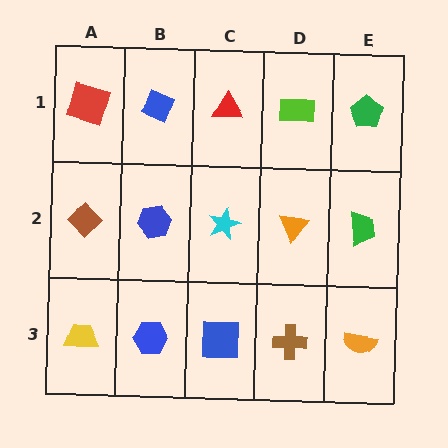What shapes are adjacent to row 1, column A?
A brown diamond (row 2, column A), a blue diamond (row 1, column B).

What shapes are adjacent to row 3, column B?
A blue hexagon (row 2, column B), a yellow trapezoid (row 3, column A), a blue square (row 3, column C).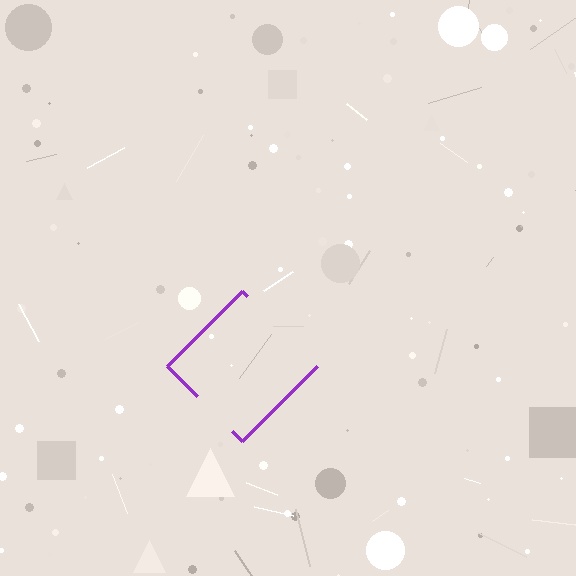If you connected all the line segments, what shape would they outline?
They would outline a diamond.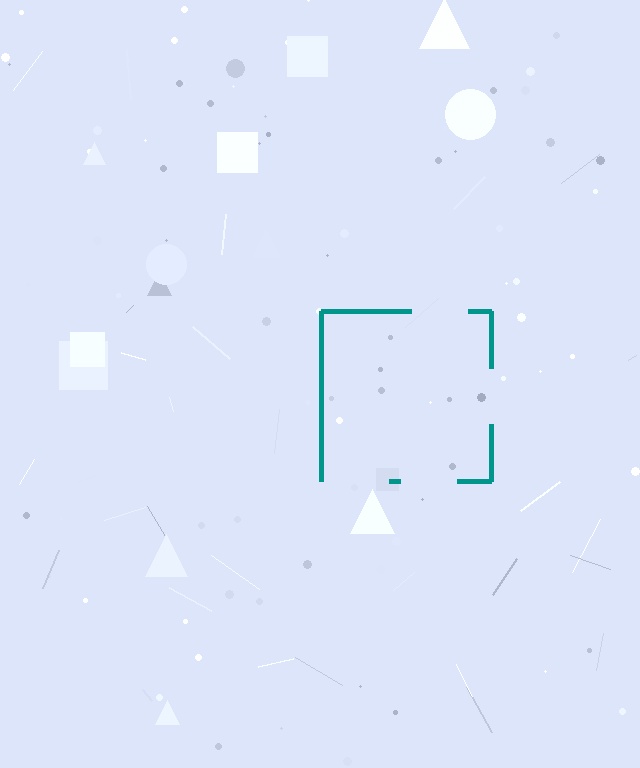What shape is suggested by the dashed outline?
The dashed outline suggests a square.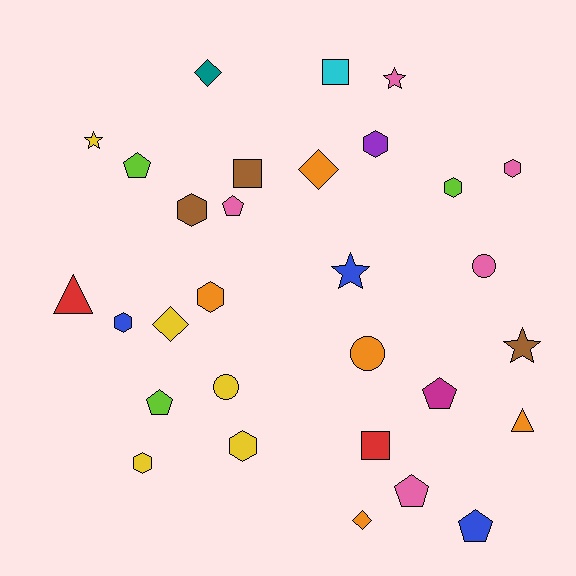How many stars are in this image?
There are 4 stars.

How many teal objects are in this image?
There is 1 teal object.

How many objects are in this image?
There are 30 objects.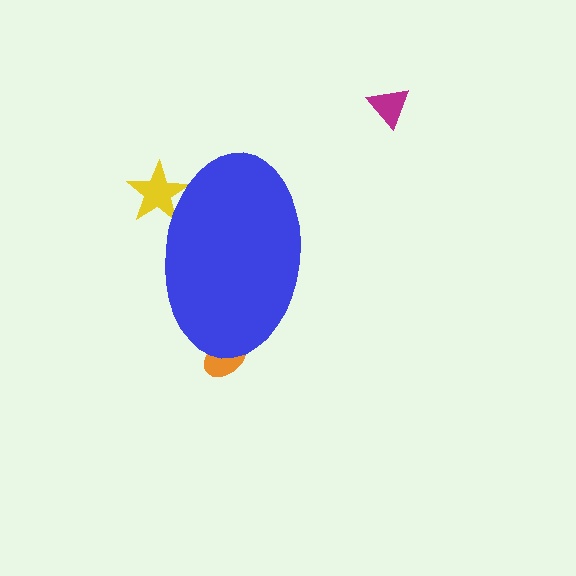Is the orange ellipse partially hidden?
Yes, the orange ellipse is partially hidden behind the blue ellipse.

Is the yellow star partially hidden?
Yes, the yellow star is partially hidden behind the blue ellipse.